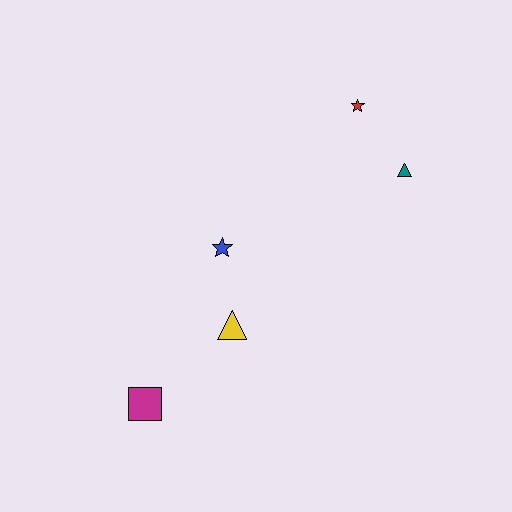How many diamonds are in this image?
There are no diamonds.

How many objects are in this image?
There are 5 objects.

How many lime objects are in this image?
There are no lime objects.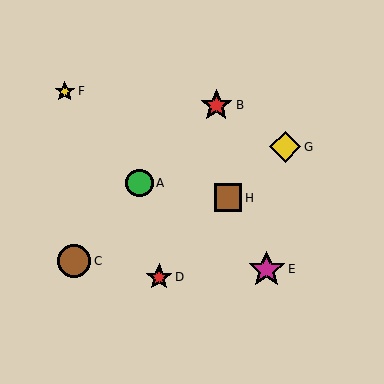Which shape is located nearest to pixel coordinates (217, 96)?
The red star (labeled B) at (216, 105) is nearest to that location.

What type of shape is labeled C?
Shape C is a brown circle.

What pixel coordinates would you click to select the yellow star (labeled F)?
Click at (65, 91) to select the yellow star F.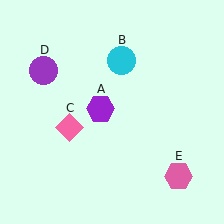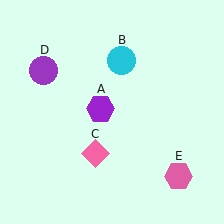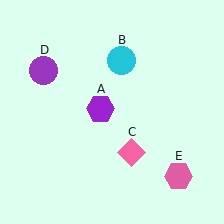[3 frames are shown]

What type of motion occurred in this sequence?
The pink diamond (object C) rotated counterclockwise around the center of the scene.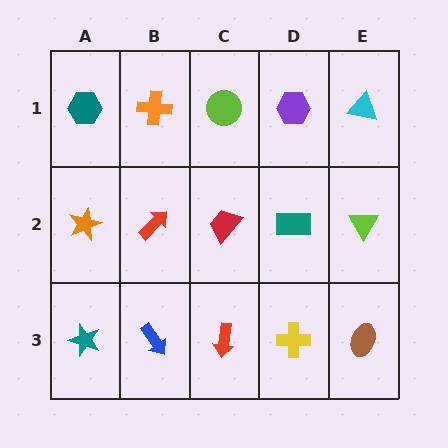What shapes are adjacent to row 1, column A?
An orange star (row 2, column A), an orange cross (row 1, column B).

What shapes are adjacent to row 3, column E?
A lime triangle (row 2, column E), a yellow cross (row 3, column D).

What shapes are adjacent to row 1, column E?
A lime triangle (row 2, column E), a purple hexagon (row 1, column D).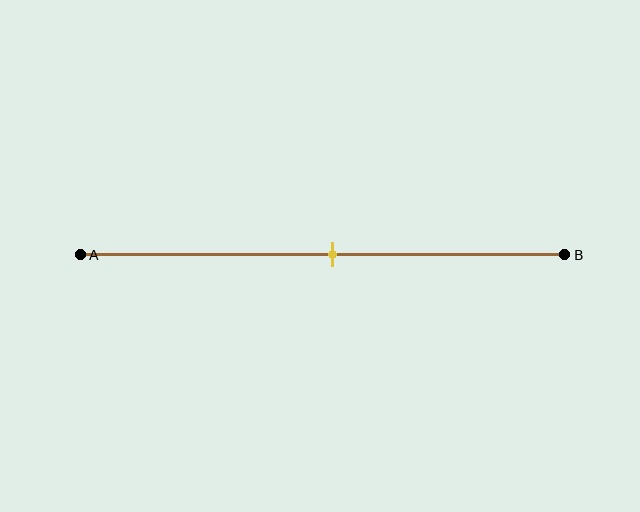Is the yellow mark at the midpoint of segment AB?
Yes, the mark is approximately at the midpoint.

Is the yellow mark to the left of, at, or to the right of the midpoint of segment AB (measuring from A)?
The yellow mark is approximately at the midpoint of segment AB.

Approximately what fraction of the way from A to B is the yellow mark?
The yellow mark is approximately 50% of the way from A to B.